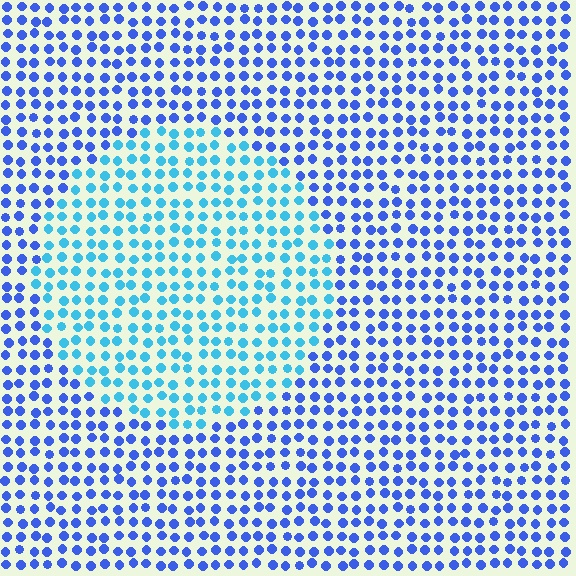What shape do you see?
I see a circle.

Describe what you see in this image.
The image is filled with small blue elements in a uniform arrangement. A circle-shaped region is visible where the elements are tinted to a slightly different hue, forming a subtle color boundary.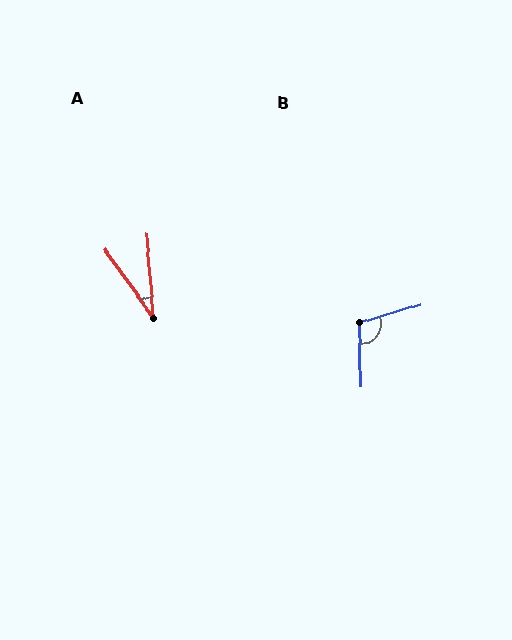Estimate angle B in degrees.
Approximately 106 degrees.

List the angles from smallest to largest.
A (31°), B (106°).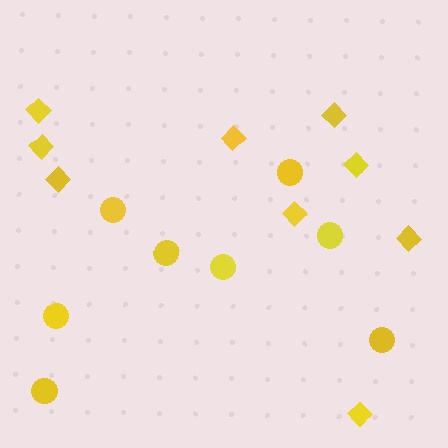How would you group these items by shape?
There are 2 groups: one group of circles (8) and one group of diamonds (9).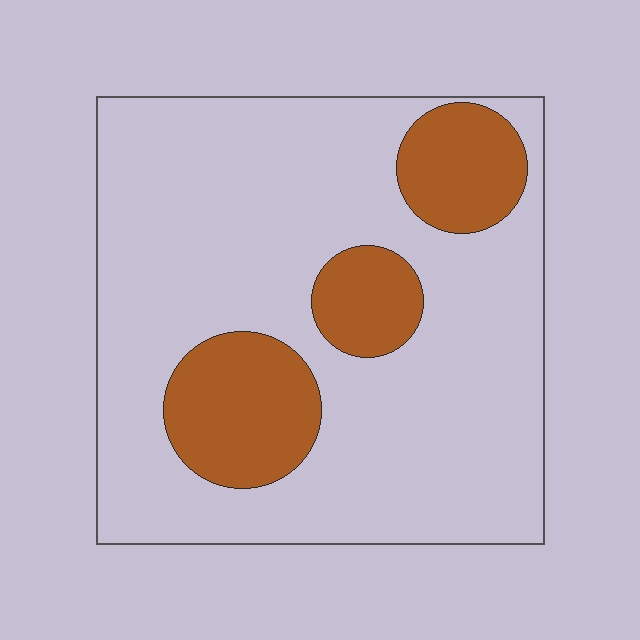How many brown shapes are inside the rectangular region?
3.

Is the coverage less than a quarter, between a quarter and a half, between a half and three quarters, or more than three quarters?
Less than a quarter.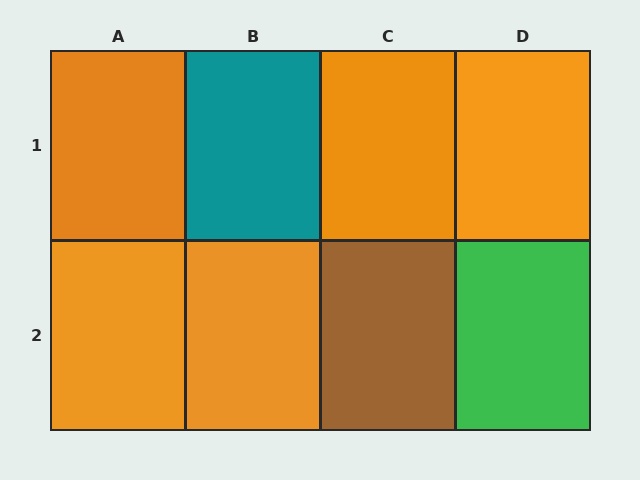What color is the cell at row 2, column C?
Brown.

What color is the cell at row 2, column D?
Green.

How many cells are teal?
1 cell is teal.